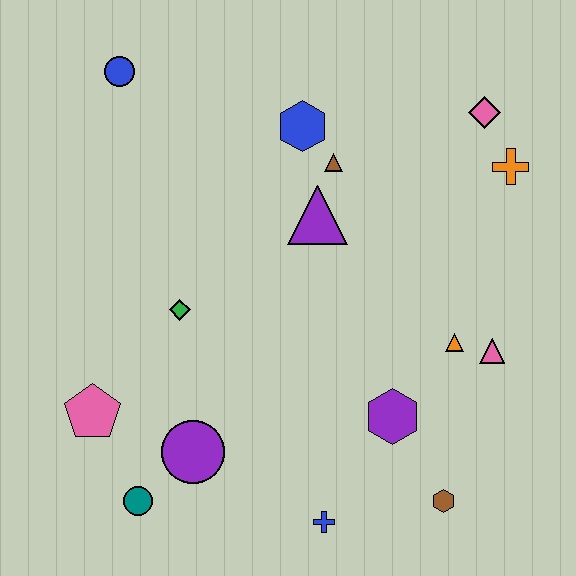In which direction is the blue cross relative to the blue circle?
The blue cross is below the blue circle.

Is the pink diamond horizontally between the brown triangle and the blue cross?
No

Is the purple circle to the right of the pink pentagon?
Yes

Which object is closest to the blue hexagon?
The brown triangle is closest to the blue hexagon.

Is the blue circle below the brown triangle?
No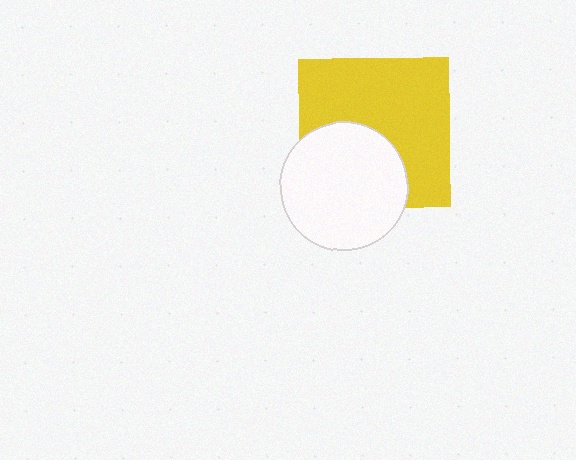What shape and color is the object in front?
The object in front is a white circle.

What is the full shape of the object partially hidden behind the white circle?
The partially hidden object is a yellow square.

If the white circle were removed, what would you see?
You would see the complete yellow square.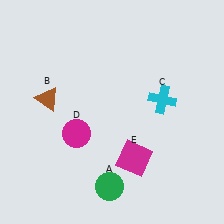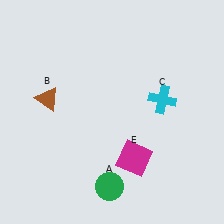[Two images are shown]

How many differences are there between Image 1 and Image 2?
There is 1 difference between the two images.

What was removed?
The magenta circle (D) was removed in Image 2.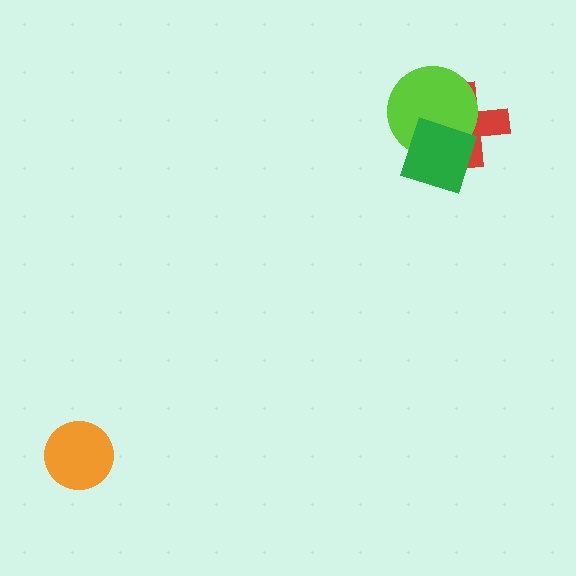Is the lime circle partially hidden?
Yes, it is partially covered by another shape.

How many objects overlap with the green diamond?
2 objects overlap with the green diamond.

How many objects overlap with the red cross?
2 objects overlap with the red cross.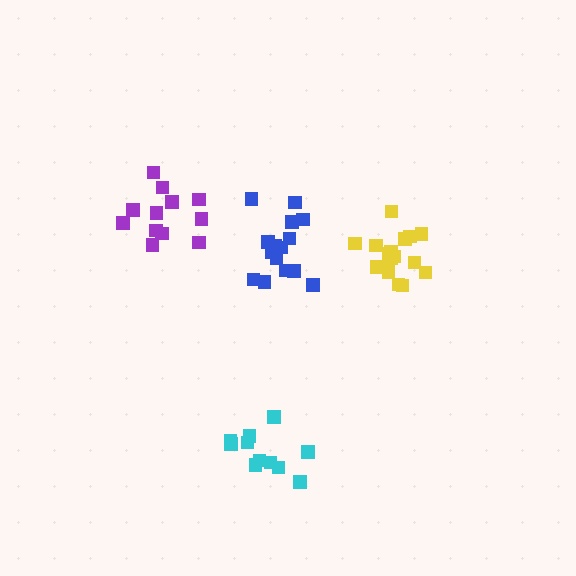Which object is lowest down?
The cyan cluster is bottommost.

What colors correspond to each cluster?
The clusters are colored: purple, cyan, yellow, blue.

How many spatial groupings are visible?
There are 4 spatial groupings.